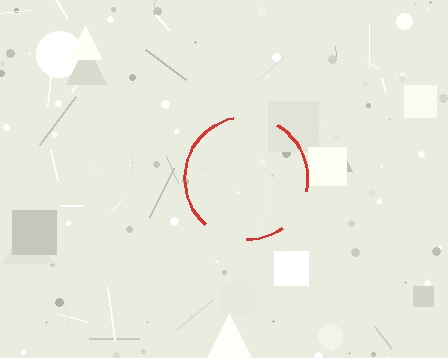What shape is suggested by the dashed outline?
The dashed outline suggests a circle.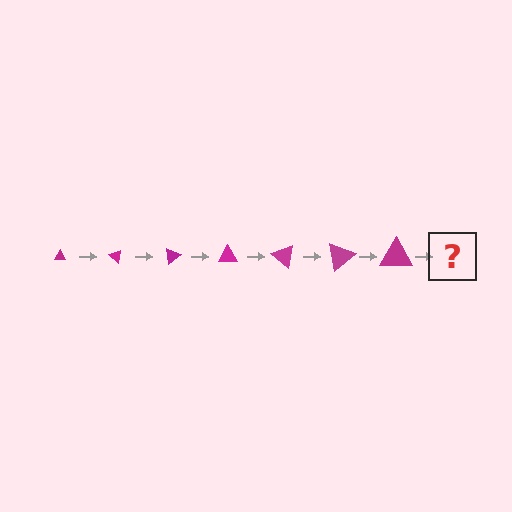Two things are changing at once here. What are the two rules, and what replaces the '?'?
The two rules are that the triangle grows larger each step and it rotates 40 degrees each step. The '?' should be a triangle, larger than the previous one and rotated 280 degrees from the start.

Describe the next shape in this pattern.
It should be a triangle, larger than the previous one and rotated 280 degrees from the start.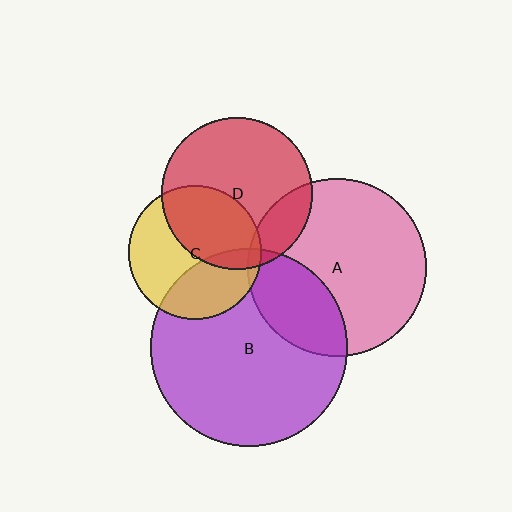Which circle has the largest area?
Circle B (purple).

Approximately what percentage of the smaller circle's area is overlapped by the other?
Approximately 35%.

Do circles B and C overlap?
Yes.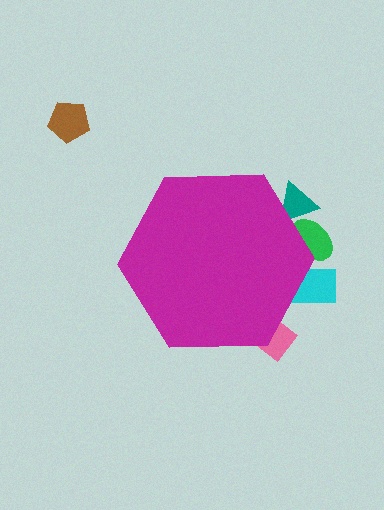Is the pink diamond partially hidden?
Yes, the pink diamond is partially hidden behind the magenta hexagon.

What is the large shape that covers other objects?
A magenta hexagon.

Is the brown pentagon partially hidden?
No, the brown pentagon is fully visible.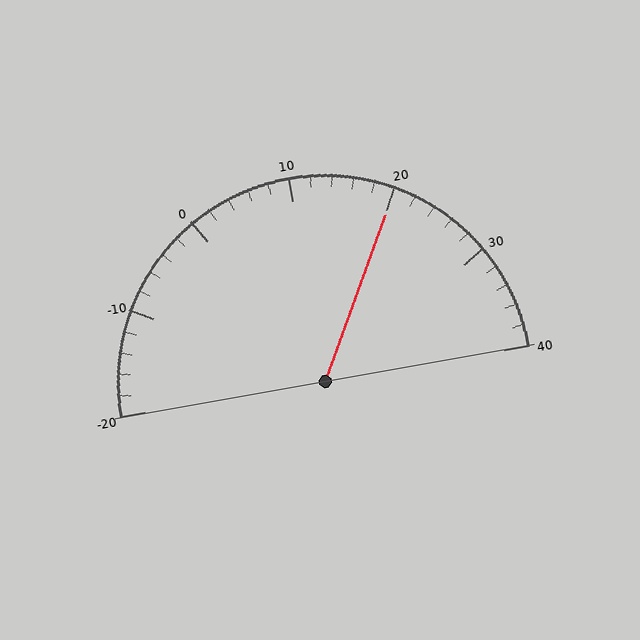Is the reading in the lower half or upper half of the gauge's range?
The reading is in the upper half of the range (-20 to 40).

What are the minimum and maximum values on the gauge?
The gauge ranges from -20 to 40.